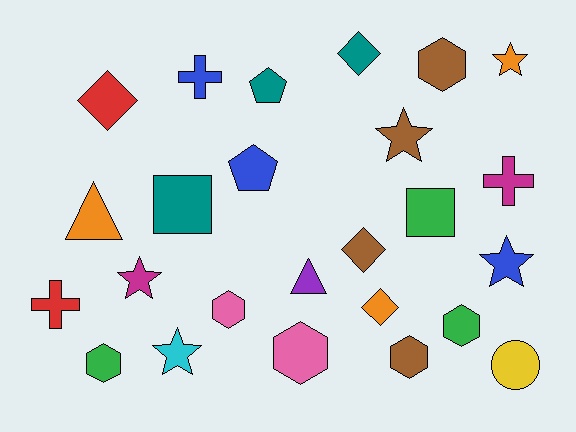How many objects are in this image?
There are 25 objects.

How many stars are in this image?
There are 5 stars.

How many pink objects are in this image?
There are 2 pink objects.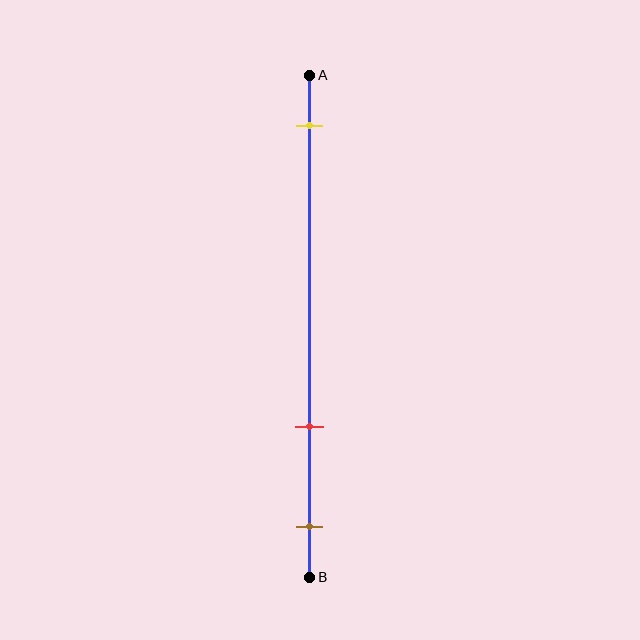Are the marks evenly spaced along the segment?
No, the marks are not evenly spaced.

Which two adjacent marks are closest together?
The red and brown marks are the closest adjacent pair.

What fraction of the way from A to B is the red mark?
The red mark is approximately 70% (0.7) of the way from A to B.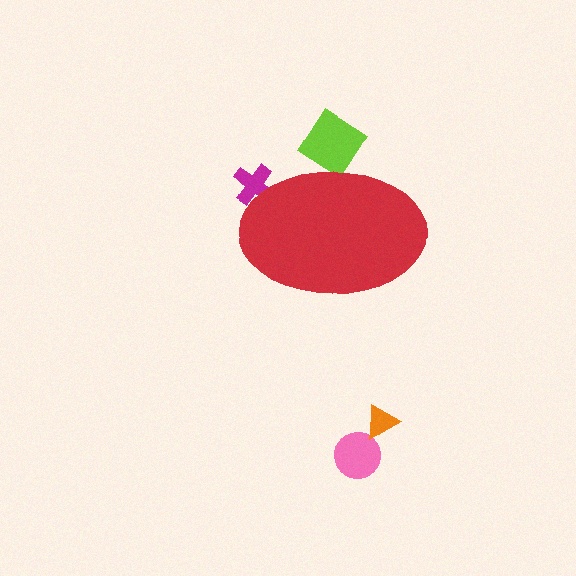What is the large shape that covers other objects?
A red ellipse.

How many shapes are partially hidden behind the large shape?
2 shapes are partially hidden.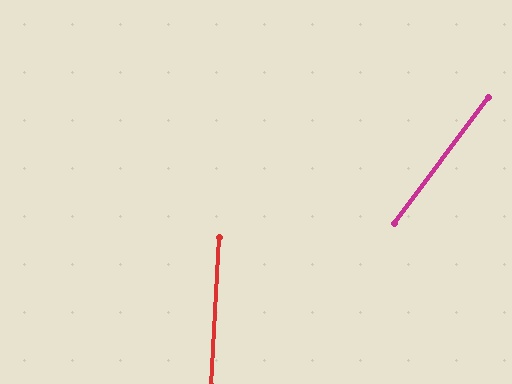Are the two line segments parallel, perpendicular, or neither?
Neither parallel nor perpendicular — they differ by about 34°.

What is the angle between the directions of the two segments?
Approximately 34 degrees.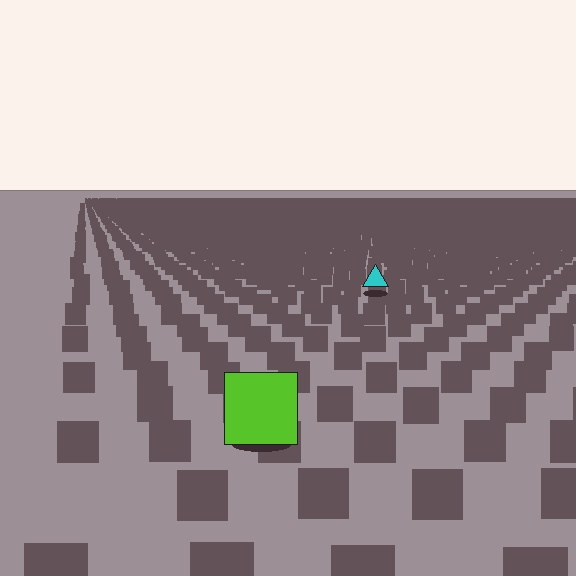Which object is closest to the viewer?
The lime square is closest. The texture marks near it are larger and more spread out.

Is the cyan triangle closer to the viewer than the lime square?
No. The lime square is closer — you can tell from the texture gradient: the ground texture is coarser near it.